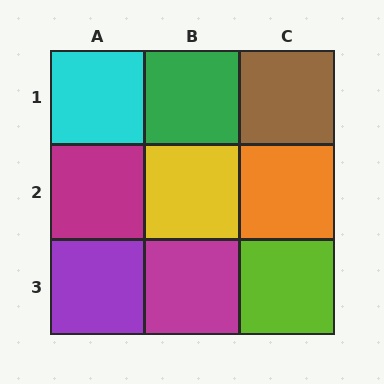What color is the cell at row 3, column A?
Purple.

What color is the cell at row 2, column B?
Yellow.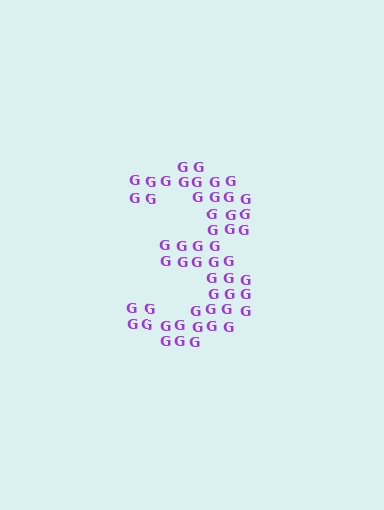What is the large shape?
The large shape is the digit 3.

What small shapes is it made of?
It is made of small letter G's.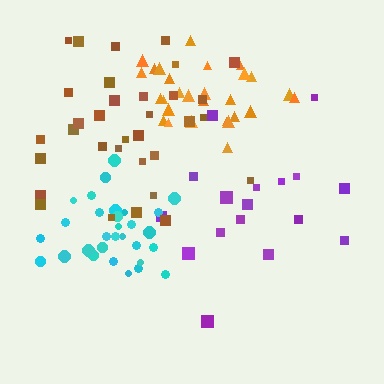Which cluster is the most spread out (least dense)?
Purple.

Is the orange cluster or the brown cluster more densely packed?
Orange.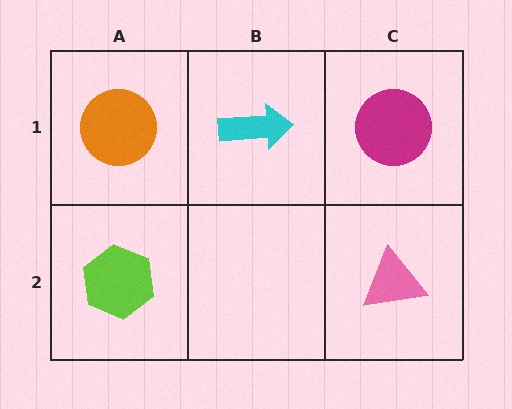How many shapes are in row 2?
2 shapes.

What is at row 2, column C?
A pink triangle.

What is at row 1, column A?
An orange circle.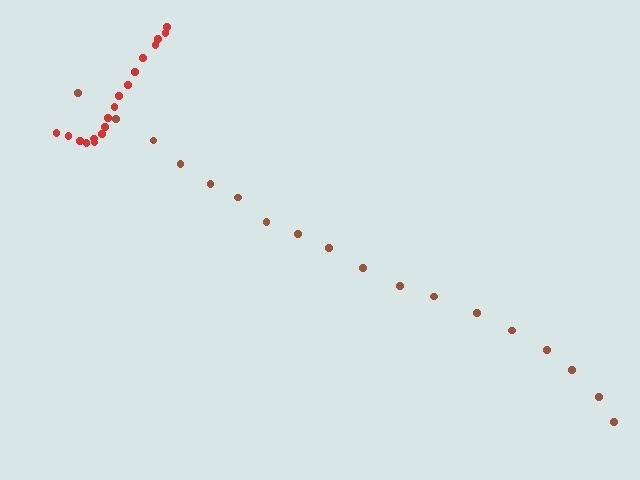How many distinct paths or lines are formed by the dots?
There are 2 distinct paths.